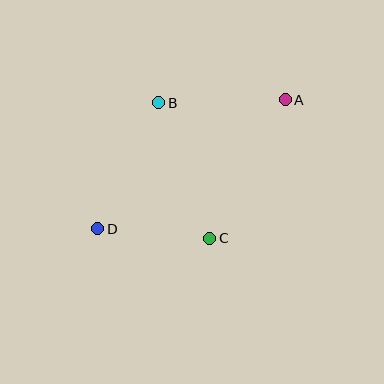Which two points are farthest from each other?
Points A and D are farthest from each other.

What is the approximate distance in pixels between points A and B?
The distance between A and B is approximately 127 pixels.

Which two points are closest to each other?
Points C and D are closest to each other.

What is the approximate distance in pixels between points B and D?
The distance between B and D is approximately 140 pixels.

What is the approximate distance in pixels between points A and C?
The distance between A and C is approximately 158 pixels.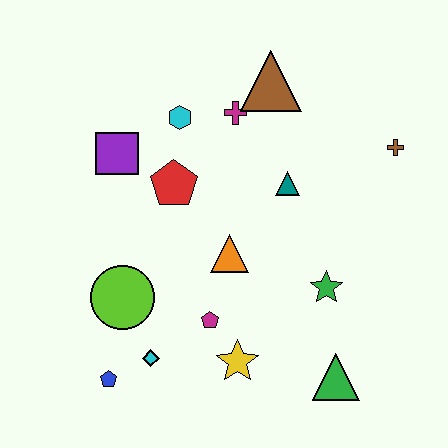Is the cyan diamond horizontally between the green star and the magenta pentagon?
No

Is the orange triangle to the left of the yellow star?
Yes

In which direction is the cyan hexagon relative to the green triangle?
The cyan hexagon is above the green triangle.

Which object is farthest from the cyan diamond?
The brown cross is farthest from the cyan diamond.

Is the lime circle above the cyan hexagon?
No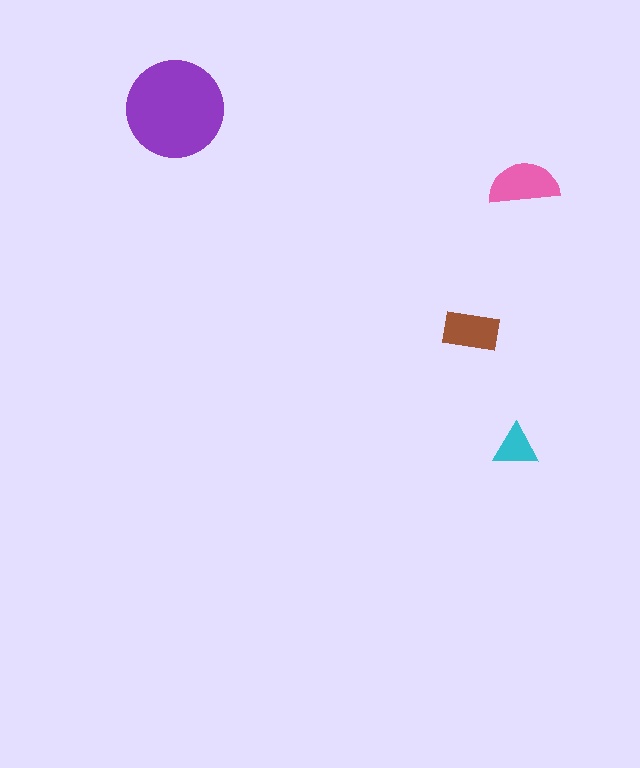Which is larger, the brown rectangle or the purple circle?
The purple circle.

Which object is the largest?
The purple circle.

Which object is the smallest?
The cyan triangle.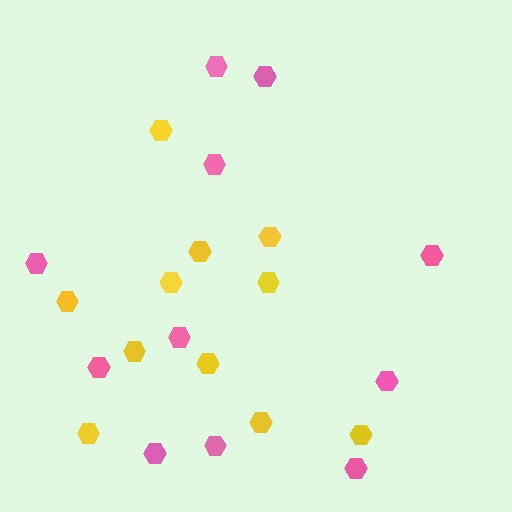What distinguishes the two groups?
There are 2 groups: one group of pink hexagons (11) and one group of yellow hexagons (11).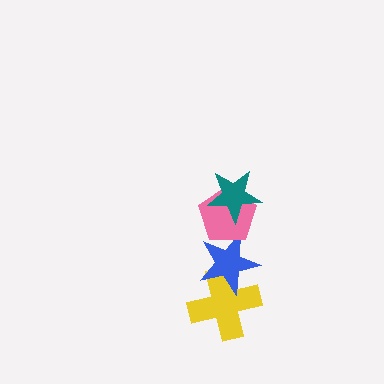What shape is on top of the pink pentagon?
The teal star is on top of the pink pentagon.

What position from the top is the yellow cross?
The yellow cross is 4th from the top.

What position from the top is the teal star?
The teal star is 1st from the top.